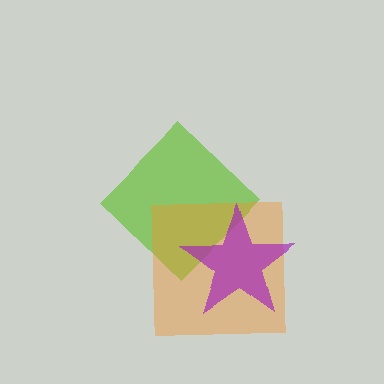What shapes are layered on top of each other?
The layered shapes are: a lime diamond, an orange square, a purple star.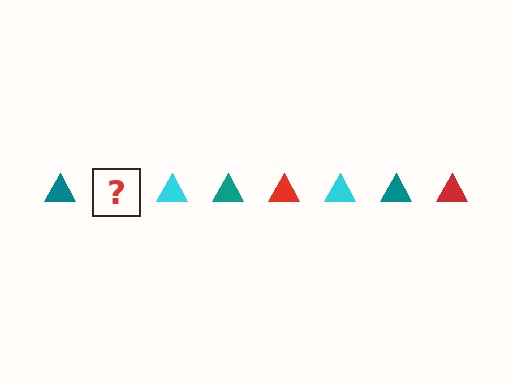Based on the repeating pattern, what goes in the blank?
The blank should be a red triangle.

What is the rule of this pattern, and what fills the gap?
The rule is that the pattern cycles through teal, red, cyan triangles. The gap should be filled with a red triangle.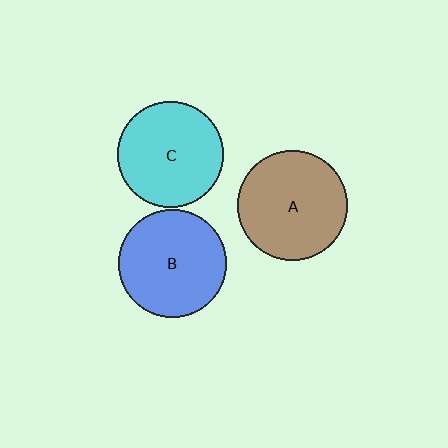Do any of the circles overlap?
No, none of the circles overlap.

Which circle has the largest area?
Circle A (brown).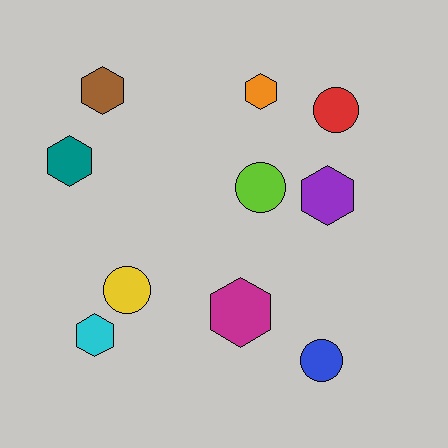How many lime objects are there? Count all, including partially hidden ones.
There is 1 lime object.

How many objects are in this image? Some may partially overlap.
There are 10 objects.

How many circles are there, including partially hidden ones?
There are 4 circles.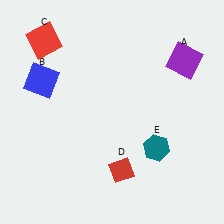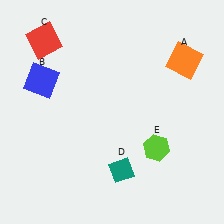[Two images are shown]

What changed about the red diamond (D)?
In Image 1, D is red. In Image 2, it changed to teal.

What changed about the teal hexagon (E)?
In Image 1, E is teal. In Image 2, it changed to lime.